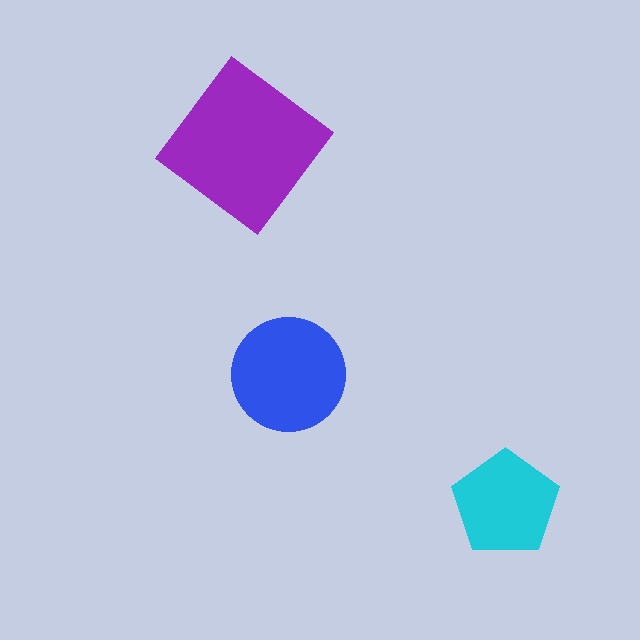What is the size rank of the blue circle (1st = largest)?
2nd.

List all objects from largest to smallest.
The purple diamond, the blue circle, the cyan pentagon.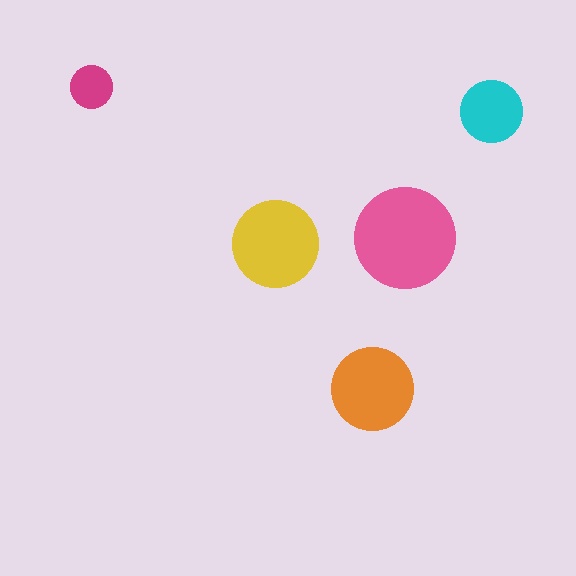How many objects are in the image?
There are 5 objects in the image.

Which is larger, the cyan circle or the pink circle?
The pink one.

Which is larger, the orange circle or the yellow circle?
The yellow one.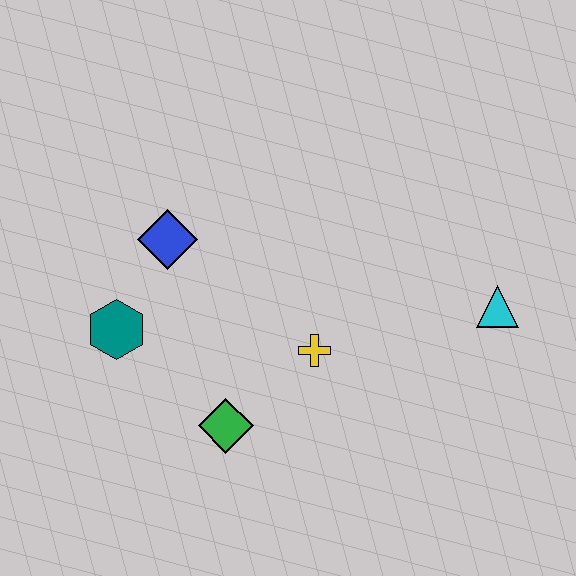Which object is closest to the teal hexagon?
The blue diamond is closest to the teal hexagon.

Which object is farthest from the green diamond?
The cyan triangle is farthest from the green diamond.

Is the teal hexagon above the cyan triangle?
No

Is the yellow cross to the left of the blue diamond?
No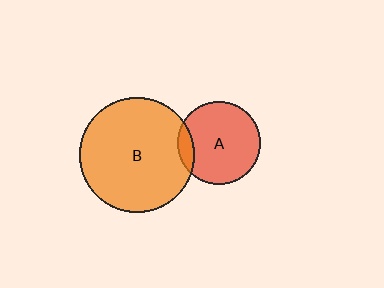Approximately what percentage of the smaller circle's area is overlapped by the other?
Approximately 10%.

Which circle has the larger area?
Circle B (orange).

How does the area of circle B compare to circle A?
Approximately 1.9 times.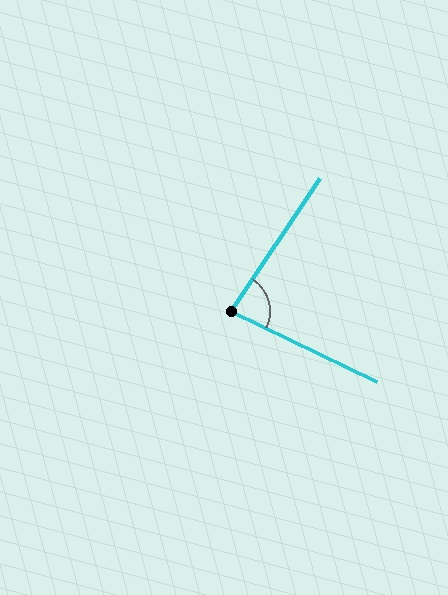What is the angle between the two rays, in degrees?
Approximately 82 degrees.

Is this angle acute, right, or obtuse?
It is acute.